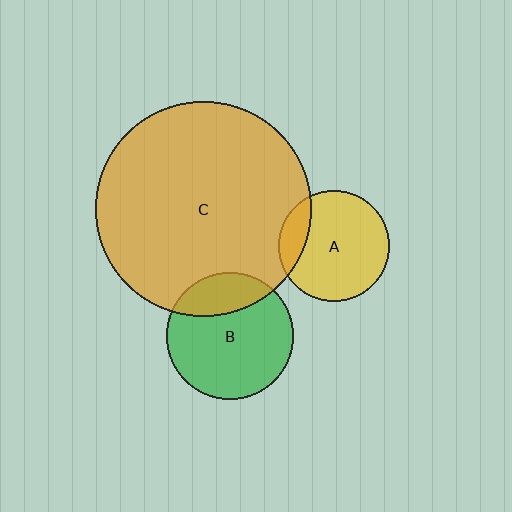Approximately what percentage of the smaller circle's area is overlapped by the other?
Approximately 25%.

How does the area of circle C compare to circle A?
Approximately 3.8 times.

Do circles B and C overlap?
Yes.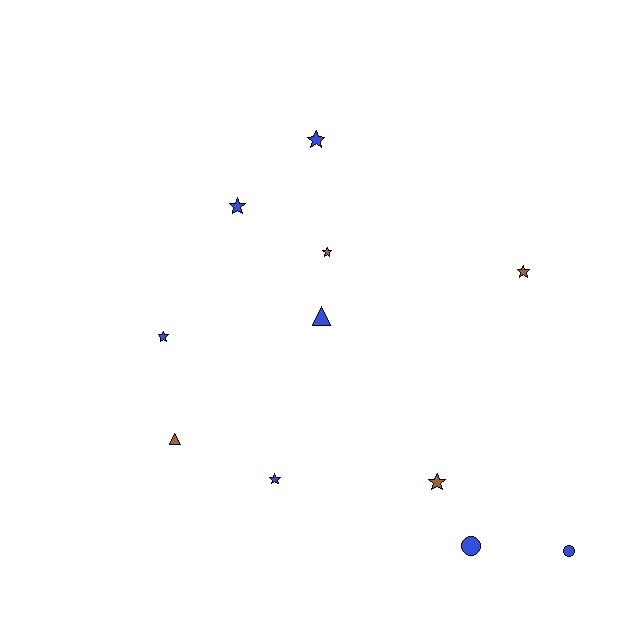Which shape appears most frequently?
Star, with 7 objects.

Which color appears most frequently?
Blue, with 7 objects.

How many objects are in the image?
There are 11 objects.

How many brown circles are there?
There are no brown circles.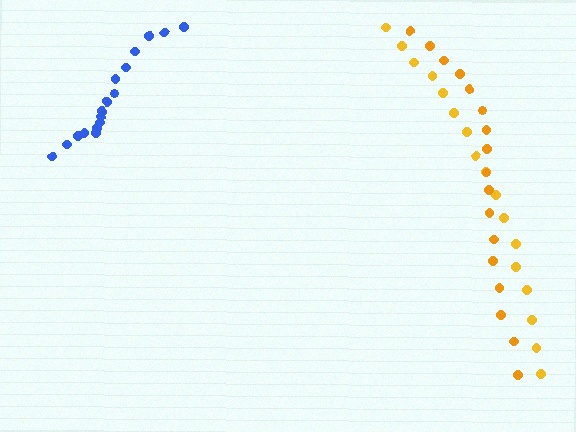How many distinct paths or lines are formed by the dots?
There are 3 distinct paths.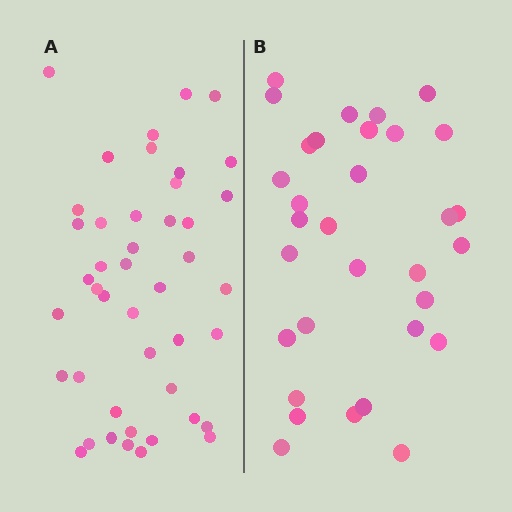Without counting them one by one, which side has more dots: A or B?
Region A (the left region) has more dots.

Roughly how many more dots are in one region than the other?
Region A has roughly 12 or so more dots than region B.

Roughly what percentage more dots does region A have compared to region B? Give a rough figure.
About 40% more.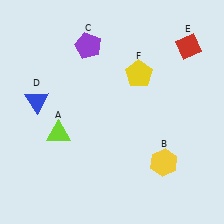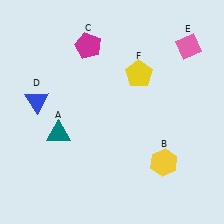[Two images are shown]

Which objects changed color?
A changed from lime to teal. C changed from purple to magenta. E changed from red to pink.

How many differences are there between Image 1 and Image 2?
There are 3 differences between the two images.